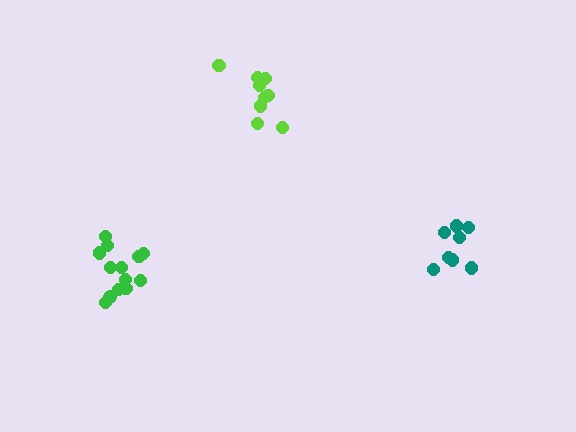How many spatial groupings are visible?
There are 3 spatial groupings.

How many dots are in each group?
Group 1: 13 dots, Group 2: 9 dots, Group 3: 8 dots (30 total).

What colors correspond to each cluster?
The clusters are colored: green, lime, teal.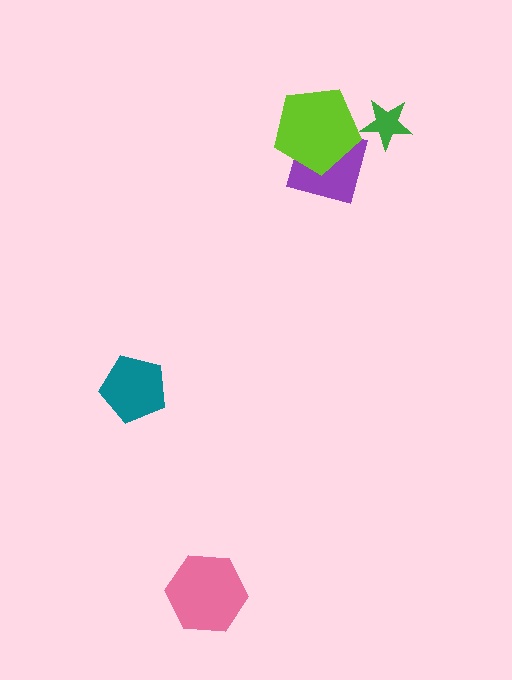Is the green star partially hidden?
No, no other shape covers it.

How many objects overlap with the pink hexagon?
0 objects overlap with the pink hexagon.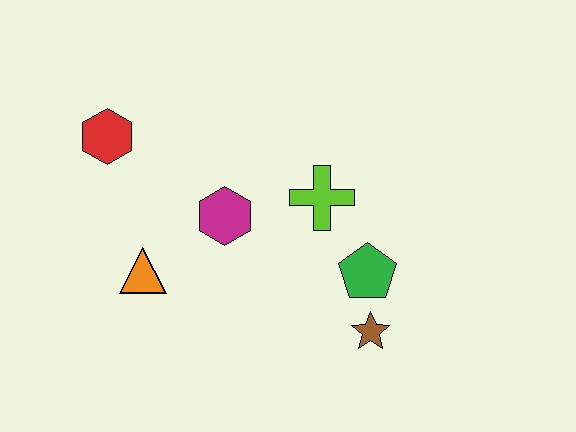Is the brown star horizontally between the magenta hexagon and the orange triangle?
No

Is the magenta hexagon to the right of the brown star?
No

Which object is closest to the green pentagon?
The brown star is closest to the green pentagon.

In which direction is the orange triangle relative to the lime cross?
The orange triangle is to the left of the lime cross.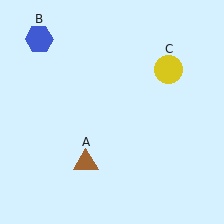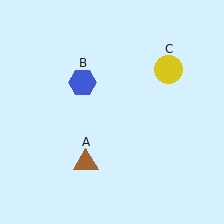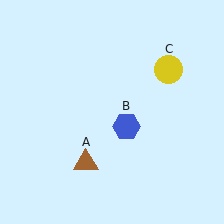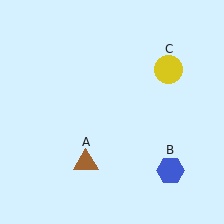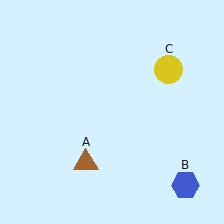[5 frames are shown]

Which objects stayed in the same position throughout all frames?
Brown triangle (object A) and yellow circle (object C) remained stationary.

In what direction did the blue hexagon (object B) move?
The blue hexagon (object B) moved down and to the right.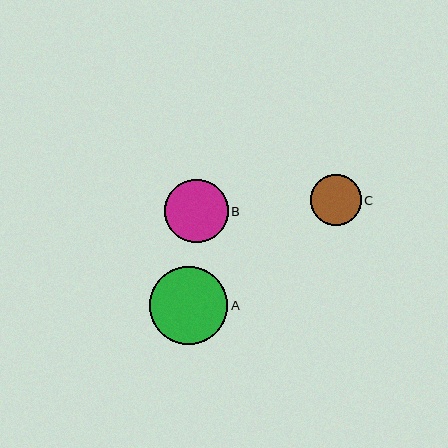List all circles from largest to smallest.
From largest to smallest: A, B, C.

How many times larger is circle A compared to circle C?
Circle A is approximately 1.5 times the size of circle C.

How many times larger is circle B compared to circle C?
Circle B is approximately 1.2 times the size of circle C.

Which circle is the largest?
Circle A is the largest with a size of approximately 78 pixels.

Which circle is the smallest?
Circle C is the smallest with a size of approximately 51 pixels.